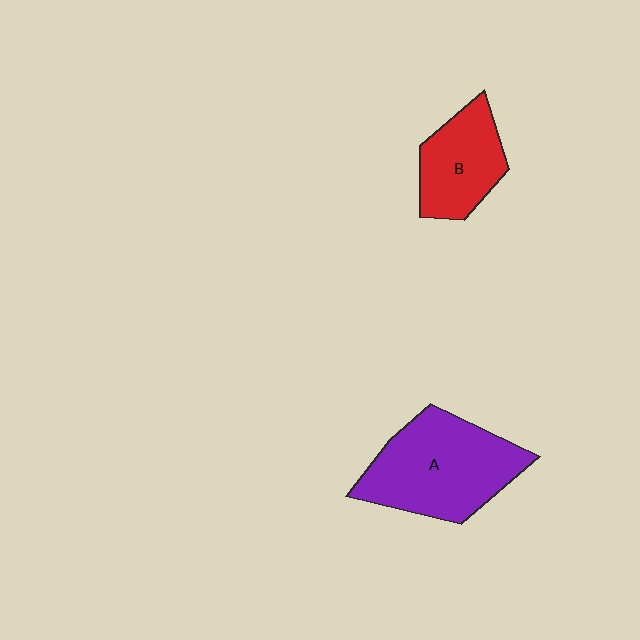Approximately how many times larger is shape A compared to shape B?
Approximately 1.7 times.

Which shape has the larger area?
Shape A (purple).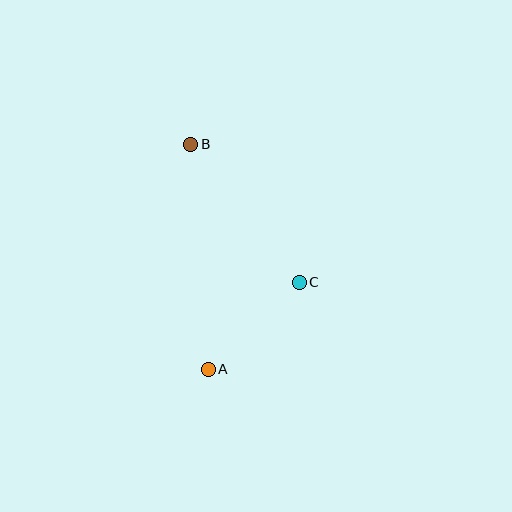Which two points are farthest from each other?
Points A and B are farthest from each other.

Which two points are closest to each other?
Points A and C are closest to each other.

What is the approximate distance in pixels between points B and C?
The distance between B and C is approximately 176 pixels.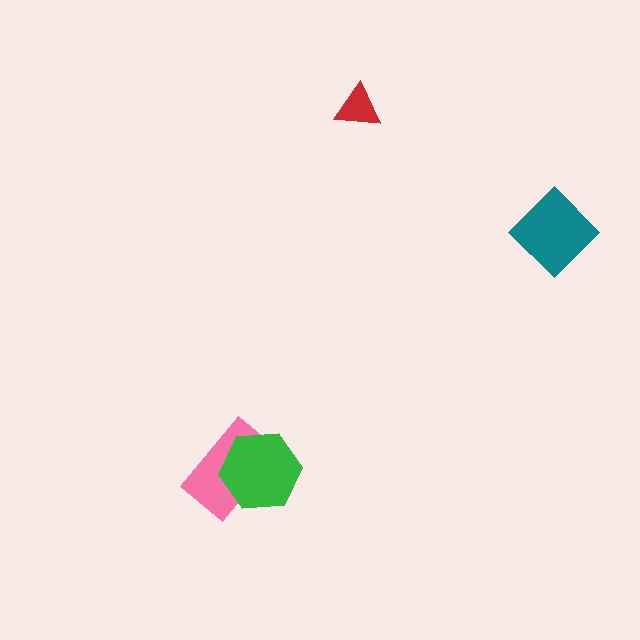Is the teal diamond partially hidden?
No, no other shape covers it.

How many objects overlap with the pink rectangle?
1 object overlaps with the pink rectangle.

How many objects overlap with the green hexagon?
1 object overlaps with the green hexagon.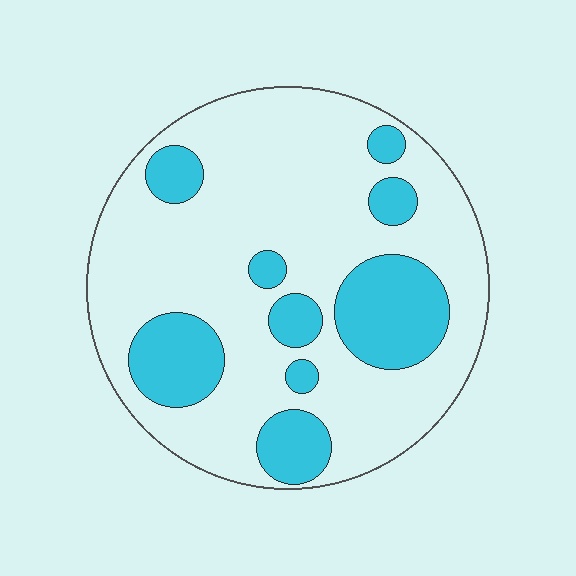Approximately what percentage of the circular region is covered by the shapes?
Approximately 25%.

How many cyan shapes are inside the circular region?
9.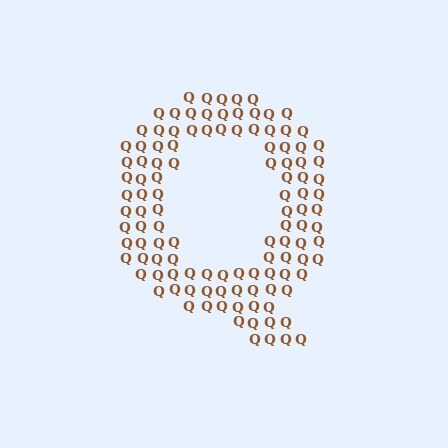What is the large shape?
The large shape is the letter Q.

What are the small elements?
The small elements are letter Q's.